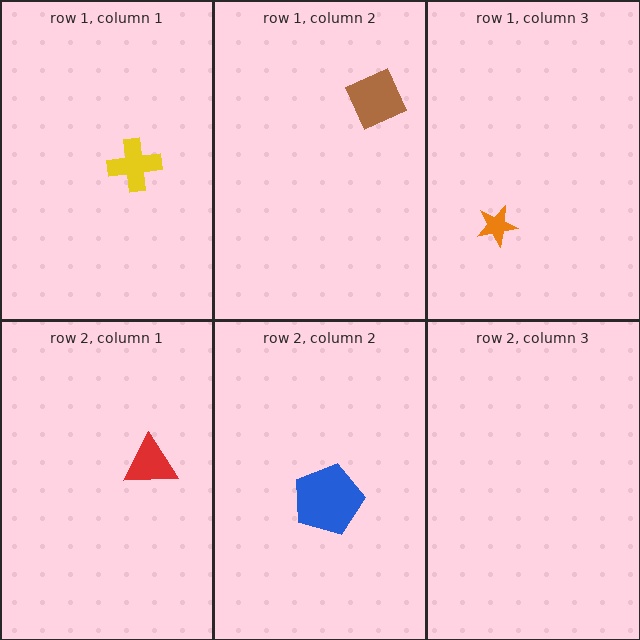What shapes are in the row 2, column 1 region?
The red triangle.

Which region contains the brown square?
The row 1, column 2 region.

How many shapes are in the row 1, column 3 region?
1.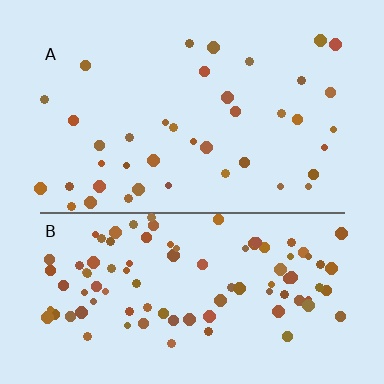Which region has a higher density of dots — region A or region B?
B (the bottom).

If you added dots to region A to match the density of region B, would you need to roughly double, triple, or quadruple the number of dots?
Approximately double.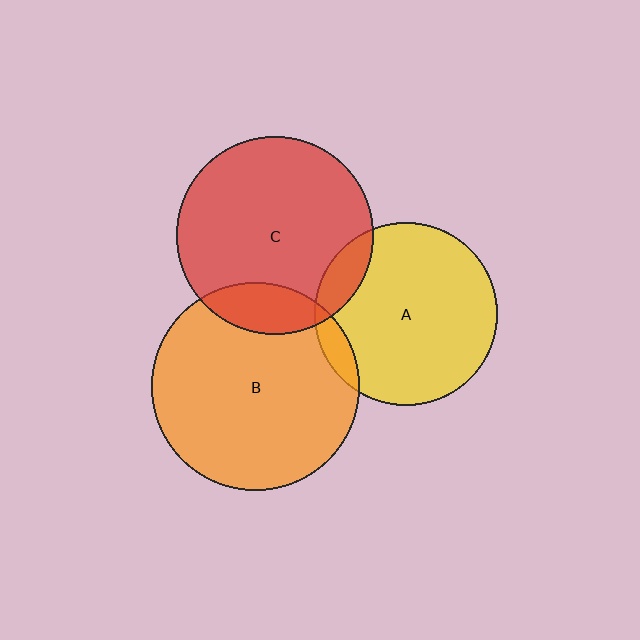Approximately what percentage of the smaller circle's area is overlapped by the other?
Approximately 5%.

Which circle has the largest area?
Circle B (orange).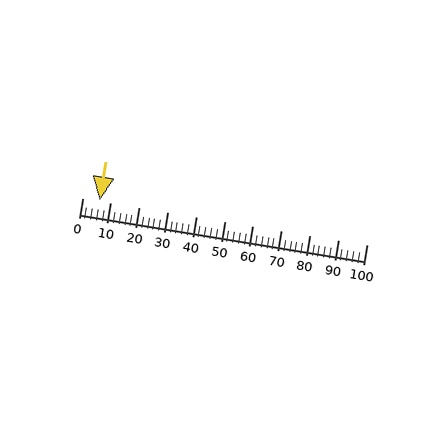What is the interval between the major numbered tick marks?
The major tick marks are spaced 10 units apart.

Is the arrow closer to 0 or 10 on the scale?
The arrow is closer to 10.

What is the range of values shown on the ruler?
The ruler shows values from 0 to 100.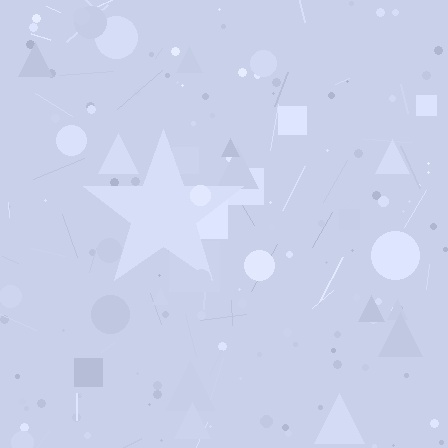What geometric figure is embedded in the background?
A star is embedded in the background.